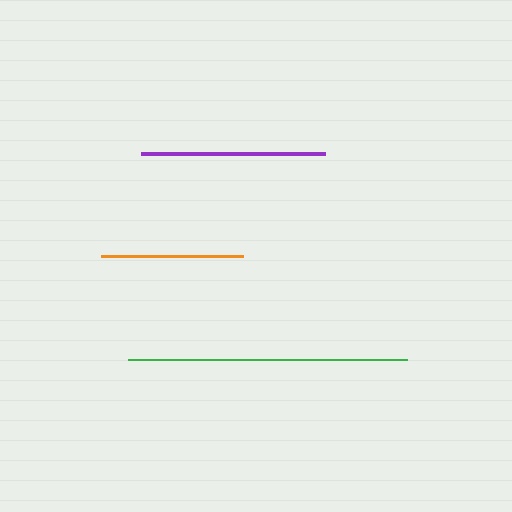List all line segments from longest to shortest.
From longest to shortest: green, purple, orange.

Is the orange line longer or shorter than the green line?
The green line is longer than the orange line.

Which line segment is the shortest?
The orange line is the shortest at approximately 142 pixels.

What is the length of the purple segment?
The purple segment is approximately 184 pixels long.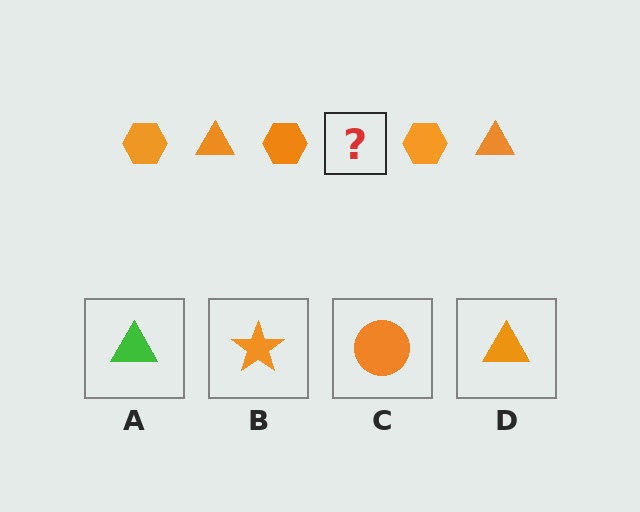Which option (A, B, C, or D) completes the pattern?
D.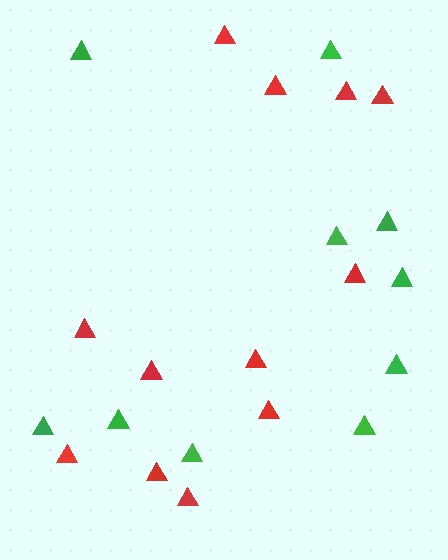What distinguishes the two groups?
There are 2 groups: one group of green triangles (10) and one group of red triangles (12).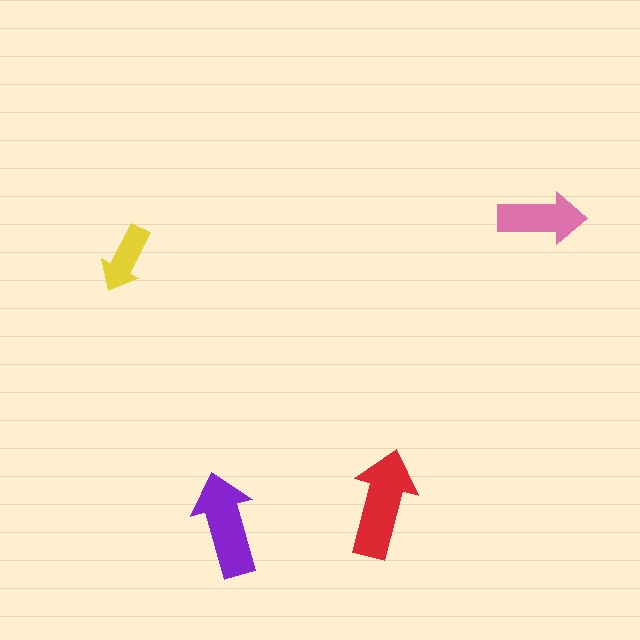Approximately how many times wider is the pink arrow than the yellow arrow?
About 1.5 times wider.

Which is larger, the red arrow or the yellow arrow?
The red one.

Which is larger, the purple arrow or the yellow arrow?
The purple one.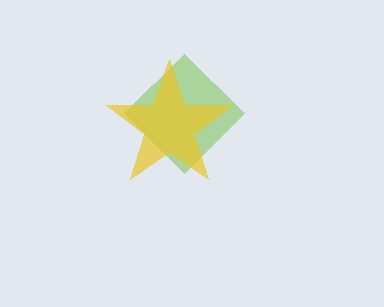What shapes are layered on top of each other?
The layered shapes are: a lime diamond, a yellow star.